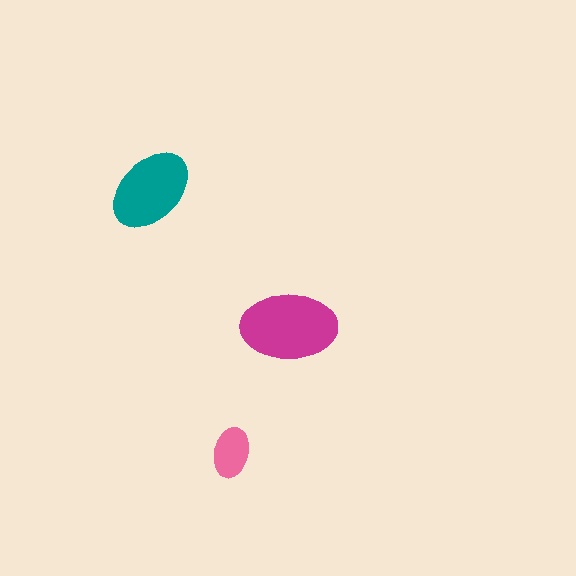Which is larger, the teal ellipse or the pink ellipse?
The teal one.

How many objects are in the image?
There are 3 objects in the image.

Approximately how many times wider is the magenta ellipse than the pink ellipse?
About 2 times wider.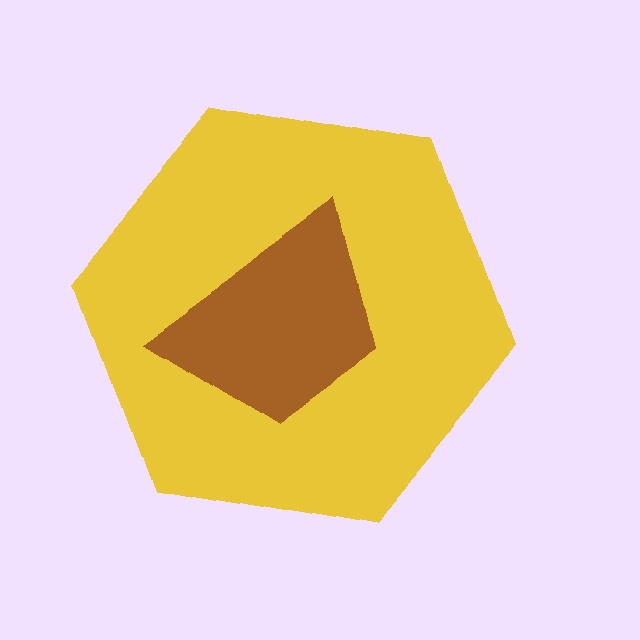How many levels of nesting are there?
2.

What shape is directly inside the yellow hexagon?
The brown trapezoid.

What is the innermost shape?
The brown trapezoid.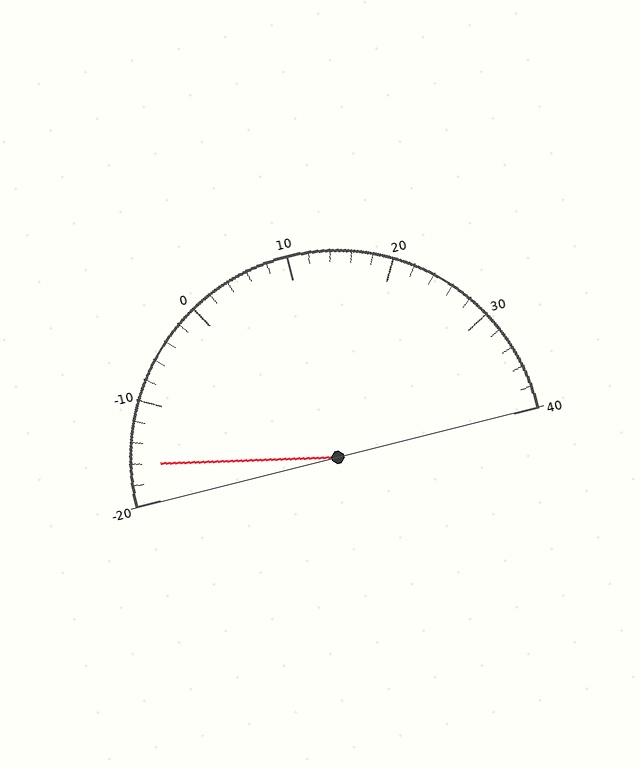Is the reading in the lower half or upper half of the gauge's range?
The reading is in the lower half of the range (-20 to 40).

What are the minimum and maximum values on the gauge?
The gauge ranges from -20 to 40.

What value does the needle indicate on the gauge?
The needle indicates approximately -16.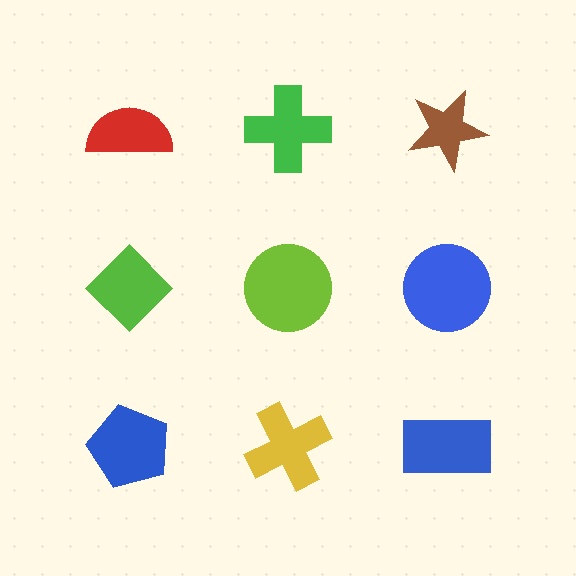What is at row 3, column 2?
A yellow cross.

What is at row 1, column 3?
A brown star.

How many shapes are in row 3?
3 shapes.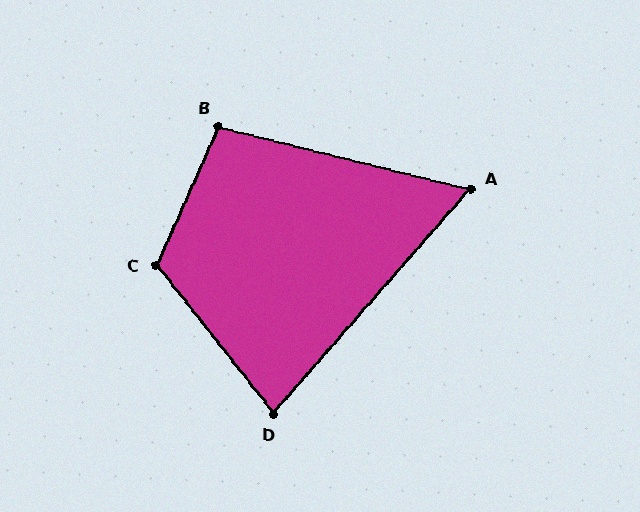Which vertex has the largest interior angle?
C, at approximately 117 degrees.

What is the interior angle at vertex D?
Approximately 80 degrees (acute).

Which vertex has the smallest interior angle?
A, at approximately 63 degrees.